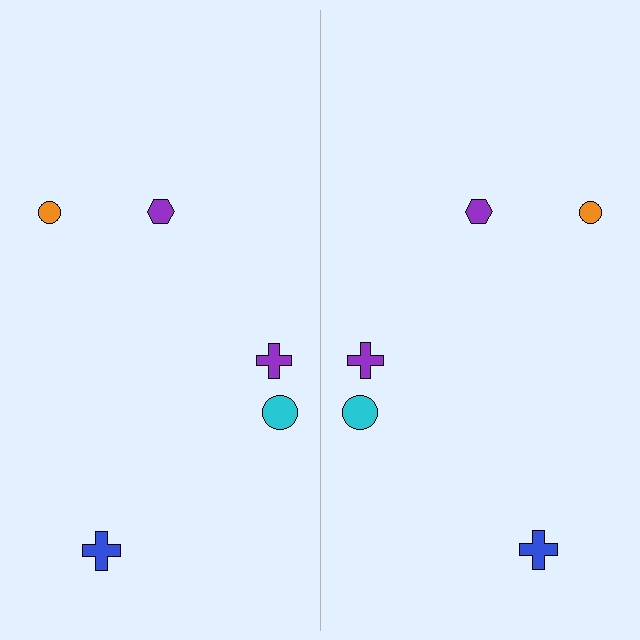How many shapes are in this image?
There are 10 shapes in this image.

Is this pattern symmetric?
Yes, this pattern has bilateral (reflection) symmetry.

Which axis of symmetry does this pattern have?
The pattern has a vertical axis of symmetry running through the center of the image.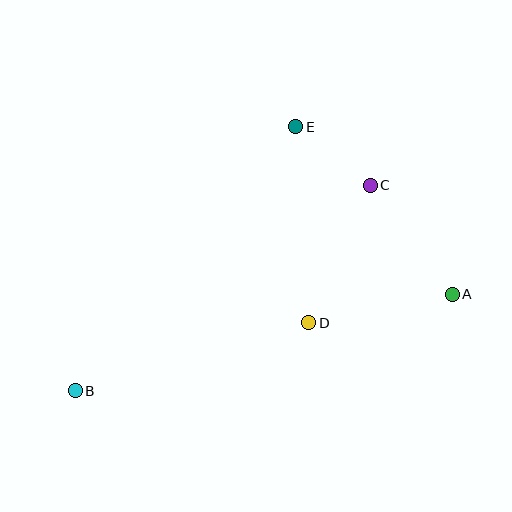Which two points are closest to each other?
Points C and E are closest to each other.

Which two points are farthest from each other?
Points A and B are farthest from each other.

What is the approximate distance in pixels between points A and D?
The distance between A and D is approximately 146 pixels.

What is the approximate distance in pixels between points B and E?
The distance between B and E is approximately 344 pixels.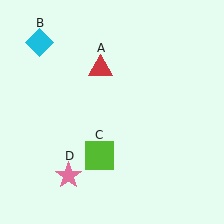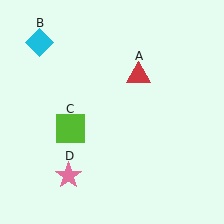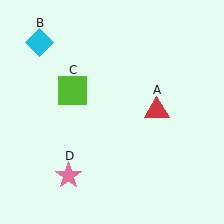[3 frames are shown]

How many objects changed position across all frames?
2 objects changed position: red triangle (object A), lime square (object C).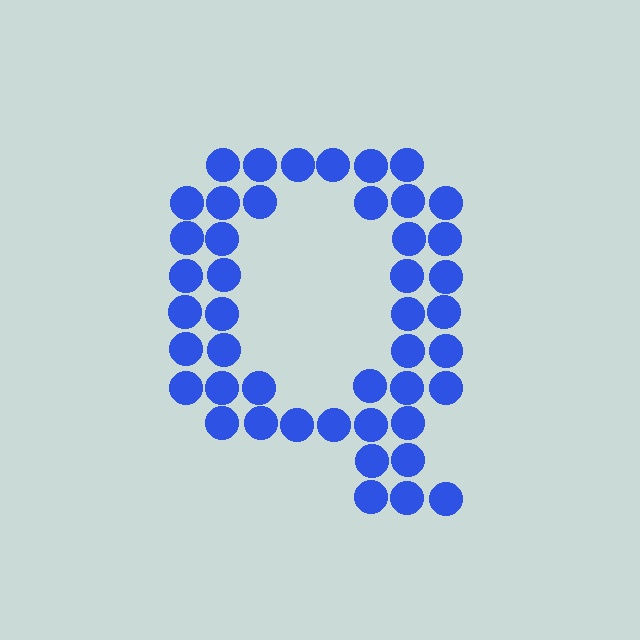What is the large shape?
The large shape is the letter Q.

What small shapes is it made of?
It is made of small circles.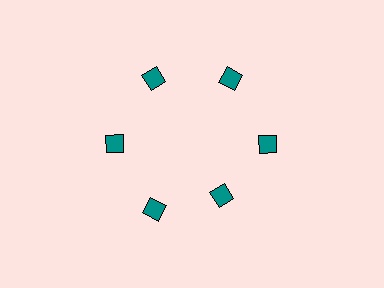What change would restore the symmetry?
The symmetry would be restored by moving it outward, back onto the ring so that all 6 diamonds sit at equal angles and equal distance from the center.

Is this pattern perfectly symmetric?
No. The 6 teal diamonds are arranged in a ring, but one element near the 5 o'clock position is pulled inward toward the center, breaking the 6-fold rotational symmetry.